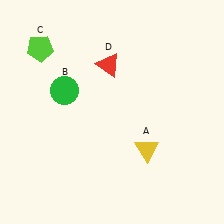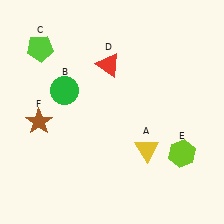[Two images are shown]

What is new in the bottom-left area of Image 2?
A brown star (F) was added in the bottom-left area of Image 2.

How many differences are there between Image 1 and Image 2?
There are 2 differences between the two images.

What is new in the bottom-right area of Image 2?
A lime hexagon (E) was added in the bottom-right area of Image 2.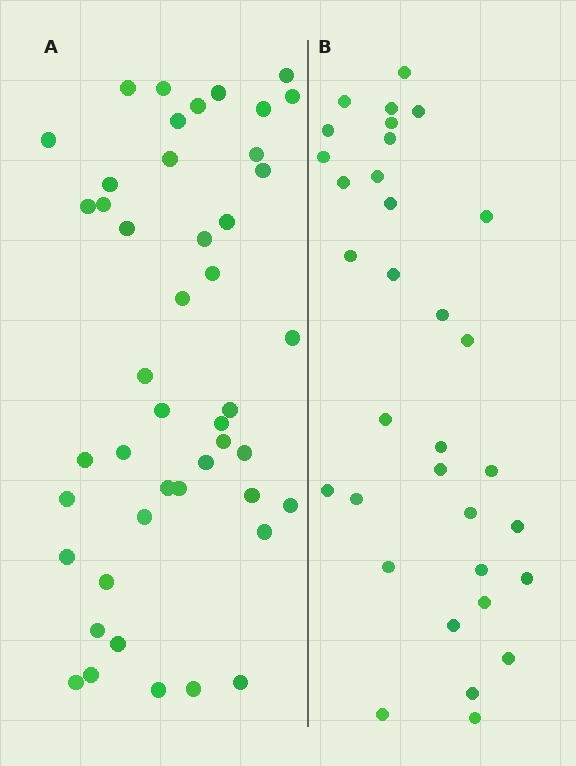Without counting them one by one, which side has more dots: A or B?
Region A (the left region) has more dots.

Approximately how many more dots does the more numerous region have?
Region A has approximately 15 more dots than region B.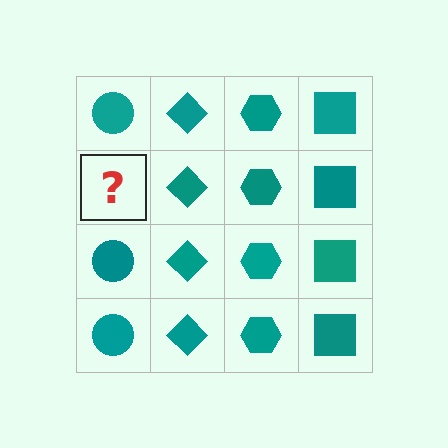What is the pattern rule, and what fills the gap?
The rule is that each column has a consistent shape. The gap should be filled with a teal circle.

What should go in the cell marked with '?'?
The missing cell should contain a teal circle.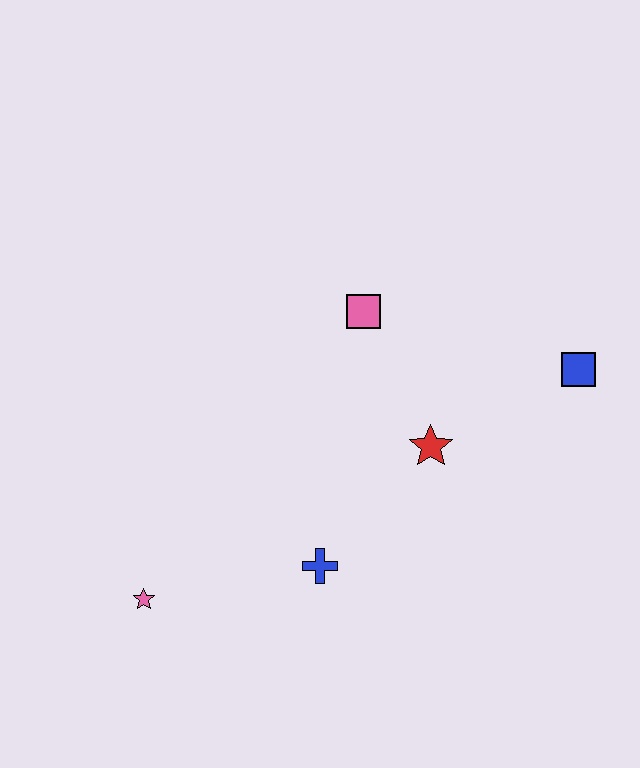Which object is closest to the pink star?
The blue cross is closest to the pink star.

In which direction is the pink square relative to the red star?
The pink square is above the red star.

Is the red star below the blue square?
Yes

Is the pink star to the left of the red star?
Yes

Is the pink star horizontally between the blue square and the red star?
No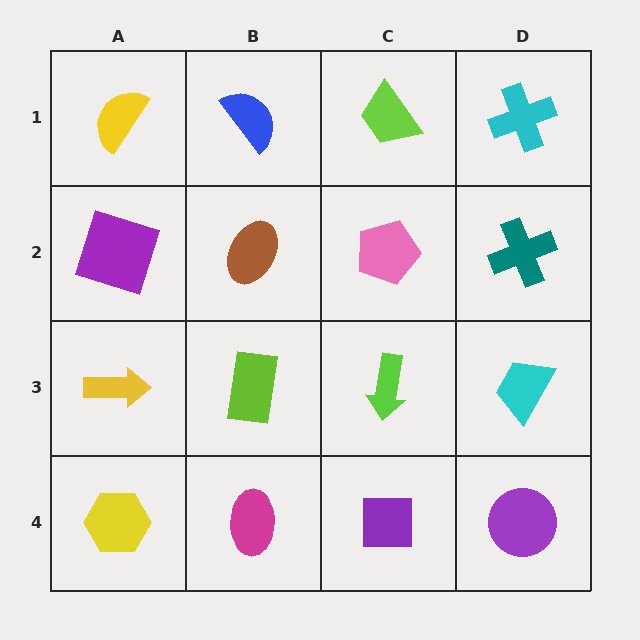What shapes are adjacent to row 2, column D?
A cyan cross (row 1, column D), a cyan trapezoid (row 3, column D), a pink pentagon (row 2, column C).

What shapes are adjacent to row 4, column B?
A lime rectangle (row 3, column B), a yellow hexagon (row 4, column A), a purple square (row 4, column C).